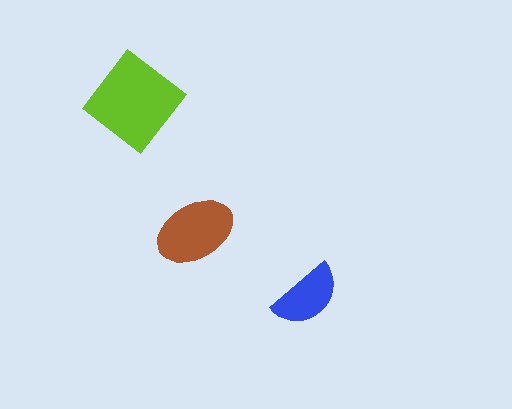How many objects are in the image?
There are 3 objects in the image.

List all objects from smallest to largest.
The blue semicircle, the brown ellipse, the lime diamond.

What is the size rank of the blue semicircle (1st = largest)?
3rd.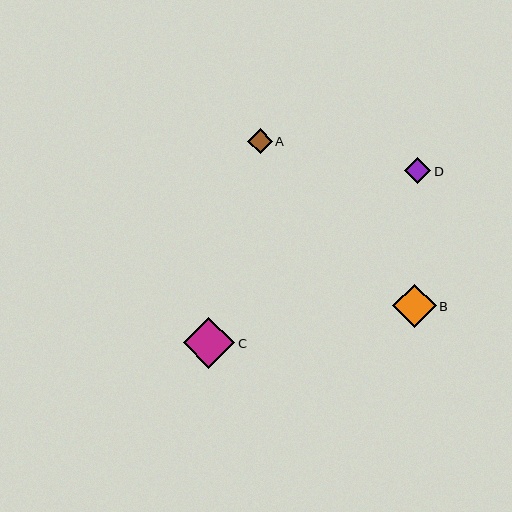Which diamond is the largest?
Diamond C is the largest with a size of approximately 52 pixels.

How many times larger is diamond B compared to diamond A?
Diamond B is approximately 1.8 times the size of diamond A.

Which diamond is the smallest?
Diamond A is the smallest with a size of approximately 24 pixels.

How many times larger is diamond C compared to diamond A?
Diamond C is approximately 2.1 times the size of diamond A.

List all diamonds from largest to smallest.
From largest to smallest: C, B, D, A.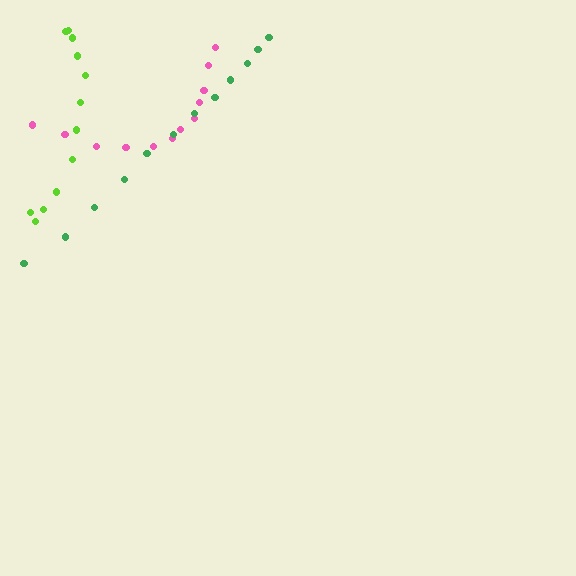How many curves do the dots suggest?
There are 3 distinct paths.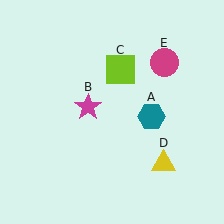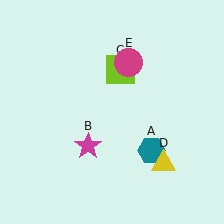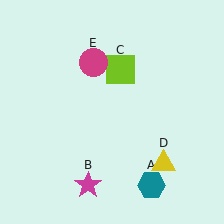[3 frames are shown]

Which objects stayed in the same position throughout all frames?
Lime square (object C) and yellow triangle (object D) remained stationary.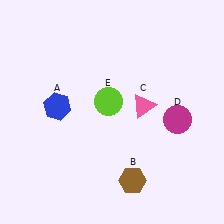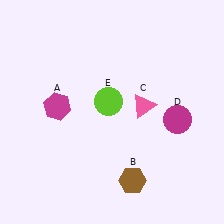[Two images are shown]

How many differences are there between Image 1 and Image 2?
There is 1 difference between the two images.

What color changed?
The hexagon (A) changed from blue in Image 1 to magenta in Image 2.